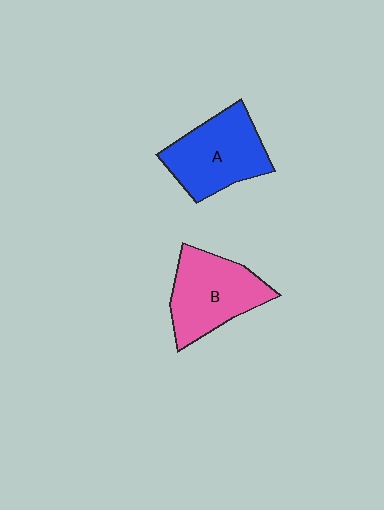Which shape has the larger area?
Shape A (blue).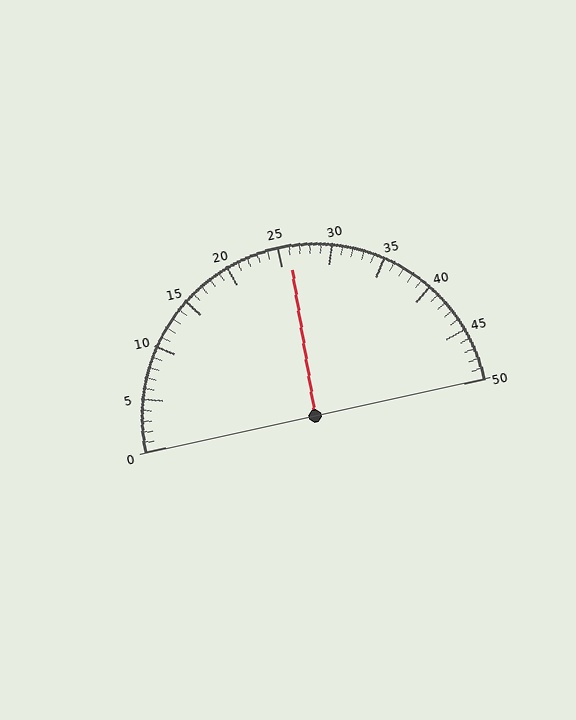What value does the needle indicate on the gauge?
The needle indicates approximately 26.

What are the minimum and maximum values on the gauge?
The gauge ranges from 0 to 50.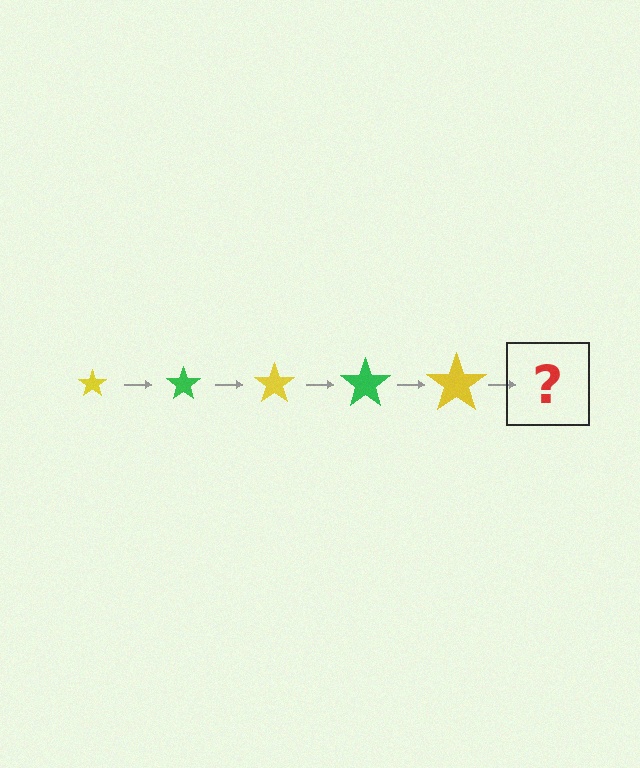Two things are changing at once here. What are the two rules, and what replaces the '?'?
The two rules are that the star grows larger each step and the color cycles through yellow and green. The '?' should be a green star, larger than the previous one.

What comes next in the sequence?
The next element should be a green star, larger than the previous one.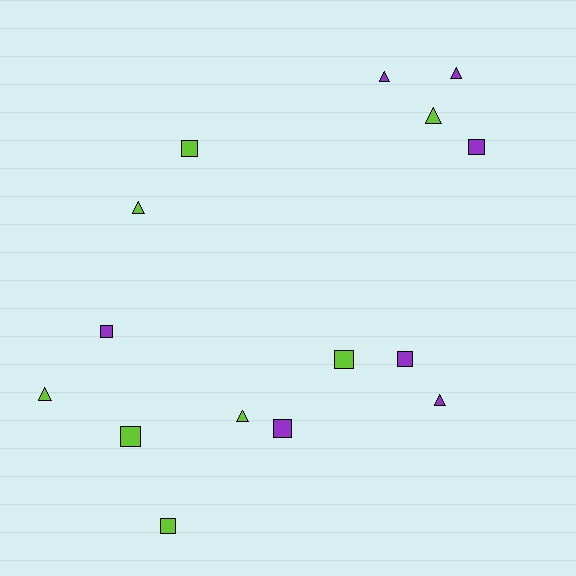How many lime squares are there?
There are 4 lime squares.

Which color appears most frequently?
Lime, with 8 objects.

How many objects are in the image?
There are 15 objects.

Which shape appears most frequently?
Square, with 8 objects.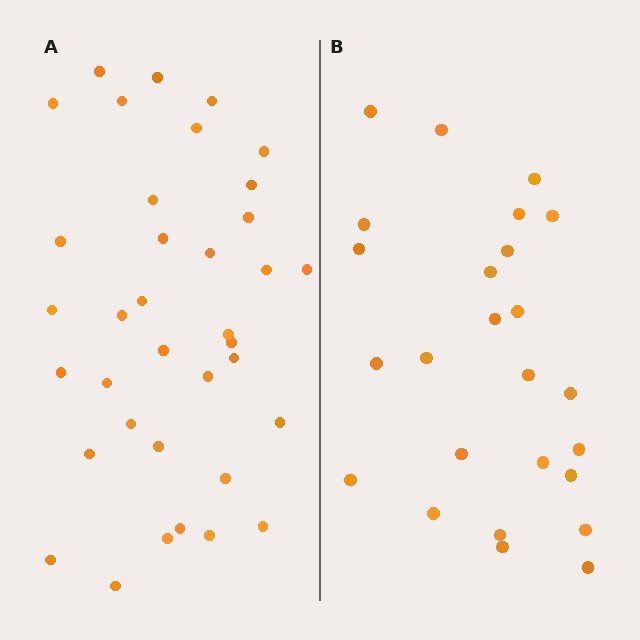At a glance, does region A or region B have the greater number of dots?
Region A (the left region) has more dots.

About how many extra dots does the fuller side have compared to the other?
Region A has roughly 12 or so more dots than region B.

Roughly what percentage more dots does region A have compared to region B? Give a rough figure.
About 45% more.